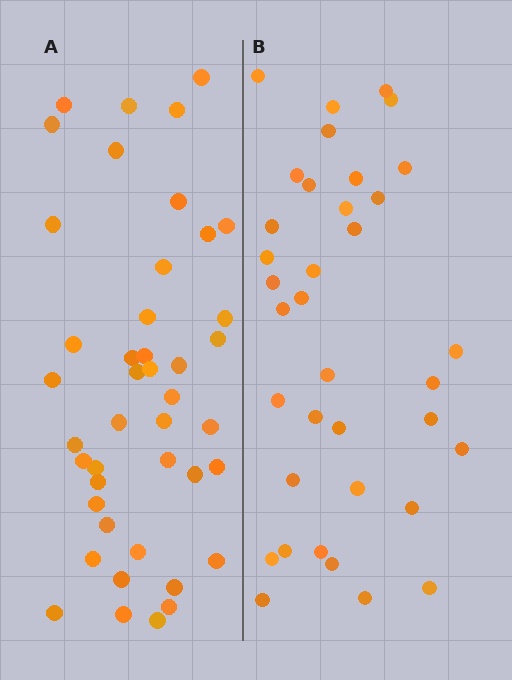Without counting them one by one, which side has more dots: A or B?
Region A (the left region) has more dots.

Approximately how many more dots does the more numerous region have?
Region A has roughly 8 or so more dots than region B.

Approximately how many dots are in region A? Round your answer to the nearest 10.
About 40 dots. (The exact count is 43, which rounds to 40.)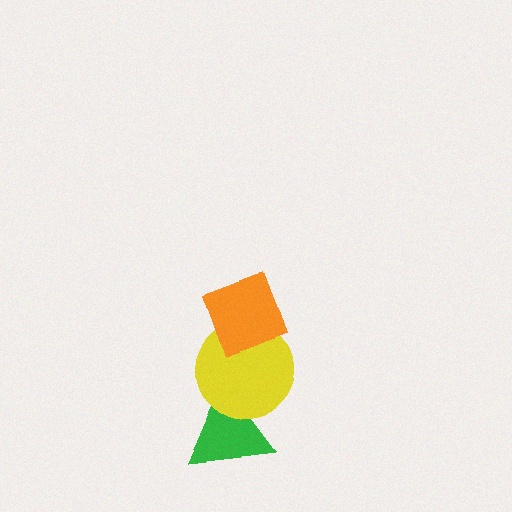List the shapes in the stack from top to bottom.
From top to bottom: the orange diamond, the yellow circle, the green triangle.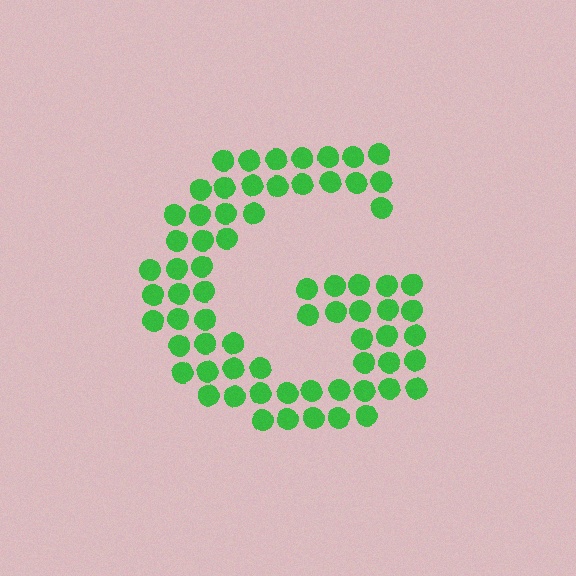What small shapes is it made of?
It is made of small circles.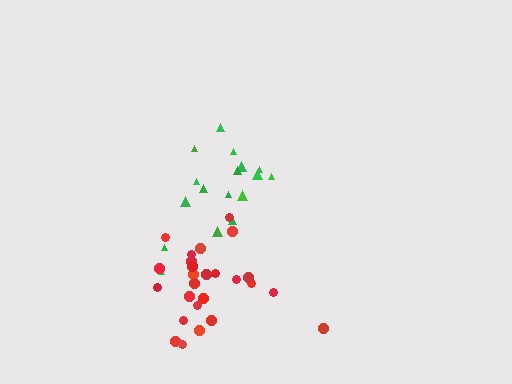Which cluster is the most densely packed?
Red.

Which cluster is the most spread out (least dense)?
Green.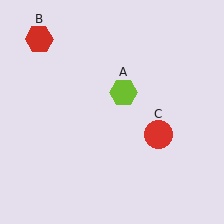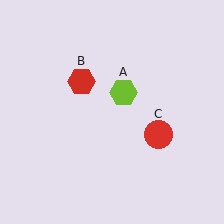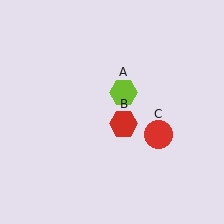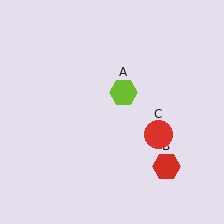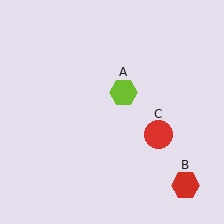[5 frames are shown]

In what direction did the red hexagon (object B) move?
The red hexagon (object B) moved down and to the right.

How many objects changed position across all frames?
1 object changed position: red hexagon (object B).